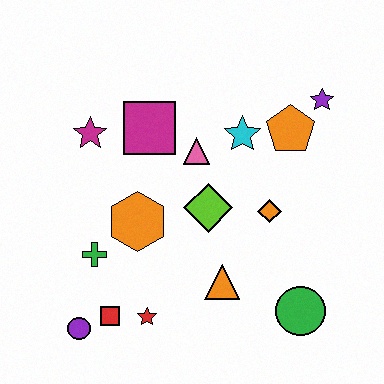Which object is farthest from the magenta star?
The green circle is farthest from the magenta star.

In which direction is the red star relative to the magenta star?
The red star is below the magenta star.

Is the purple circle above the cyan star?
No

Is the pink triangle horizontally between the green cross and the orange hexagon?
No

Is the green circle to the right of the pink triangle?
Yes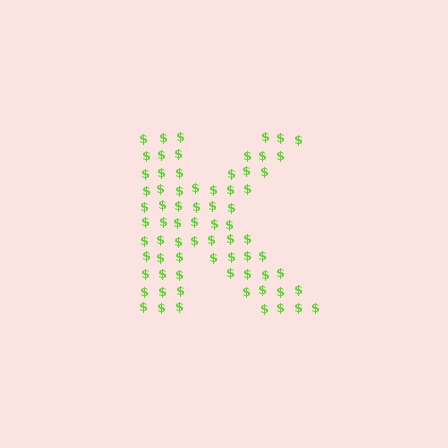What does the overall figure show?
The overall figure shows the letter K.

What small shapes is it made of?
It is made of small dollar signs.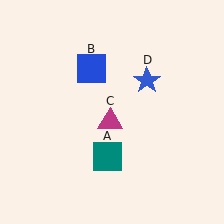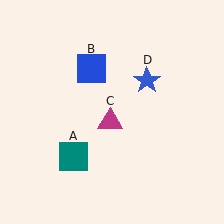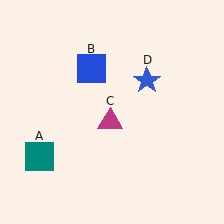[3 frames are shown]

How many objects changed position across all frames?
1 object changed position: teal square (object A).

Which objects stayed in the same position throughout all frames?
Blue square (object B) and magenta triangle (object C) and blue star (object D) remained stationary.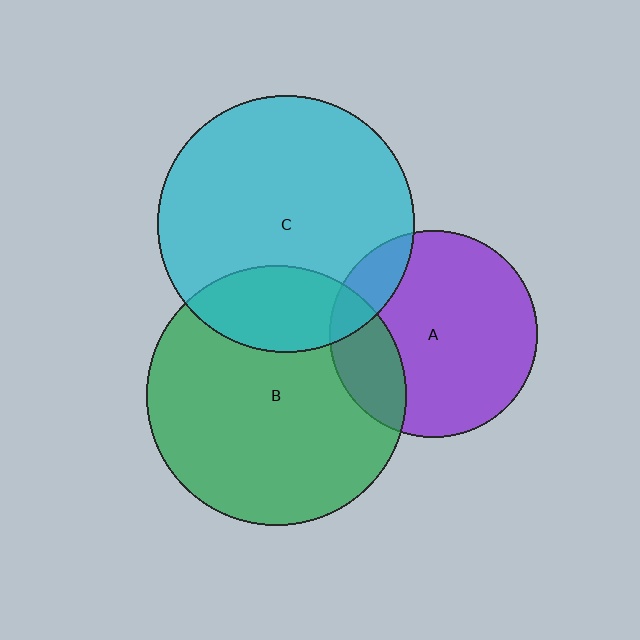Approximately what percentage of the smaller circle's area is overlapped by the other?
Approximately 20%.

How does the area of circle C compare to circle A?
Approximately 1.5 times.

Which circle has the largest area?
Circle B (green).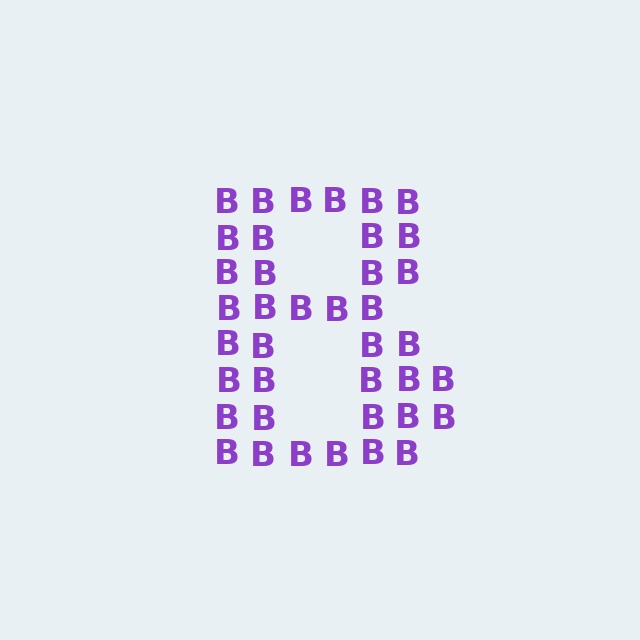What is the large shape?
The large shape is the letter B.